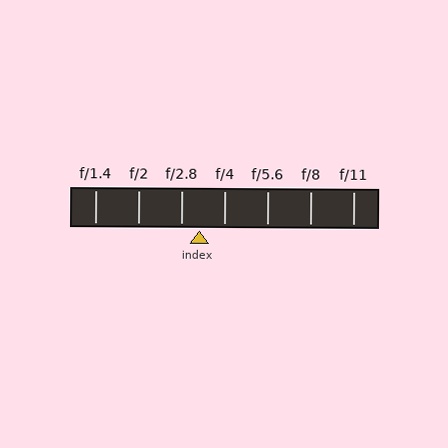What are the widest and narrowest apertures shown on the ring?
The widest aperture shown is f/1.4 and the narrowest is f/11.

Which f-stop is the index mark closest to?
The index mark is closest to f/2.8.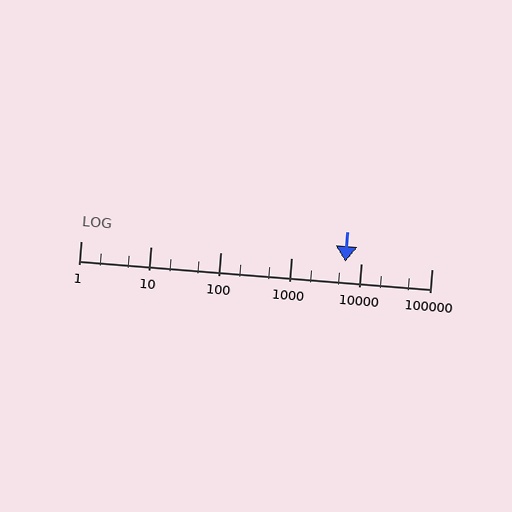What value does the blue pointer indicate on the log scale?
The pointer indicates approximately 5900.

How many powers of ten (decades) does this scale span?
The scale spans 5 decades, from 1 to 100000.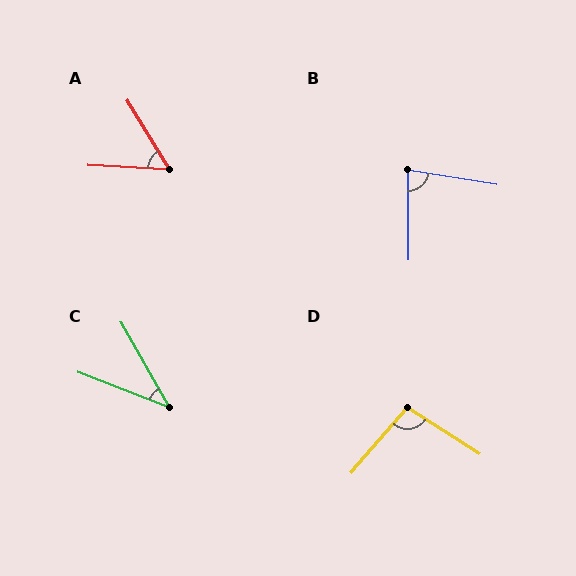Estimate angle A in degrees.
Approximately 55 degrees.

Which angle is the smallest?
C, at approximately 40 degrees.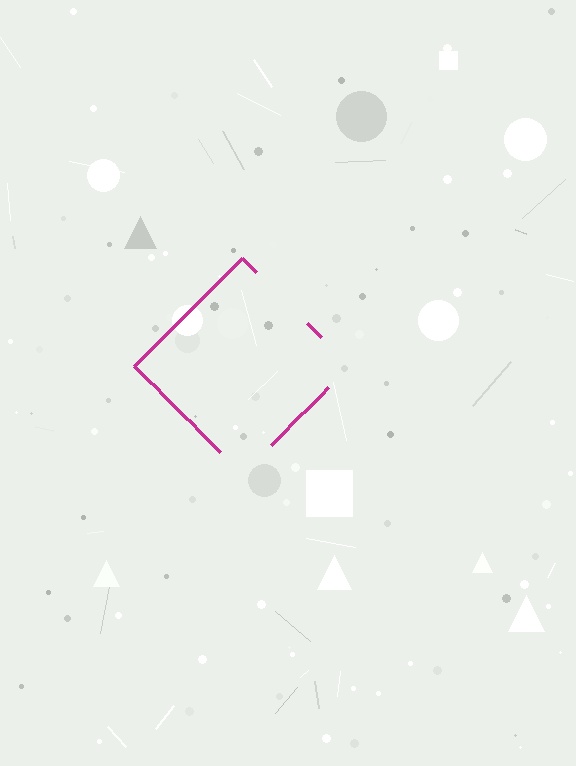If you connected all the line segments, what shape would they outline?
They would outline a diamond.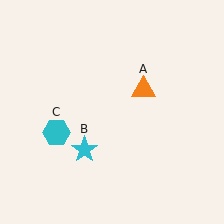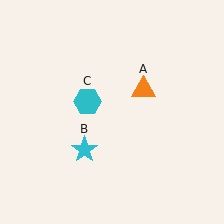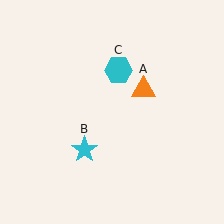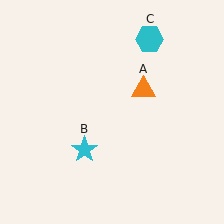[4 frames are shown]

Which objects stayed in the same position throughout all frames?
Orange triangle (object A) and cyan star (object B) remained stationary.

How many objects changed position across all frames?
1 object changed position: cyan hexagon (object C).